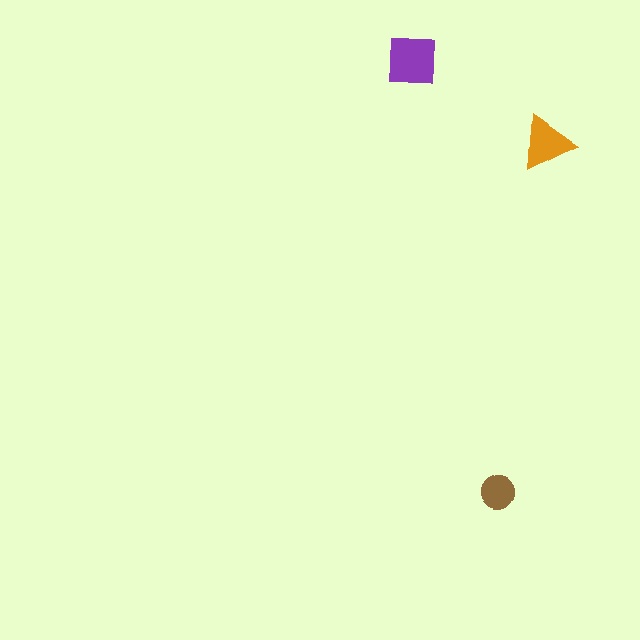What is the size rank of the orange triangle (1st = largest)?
2nd.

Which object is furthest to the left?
The purple square is leftmost.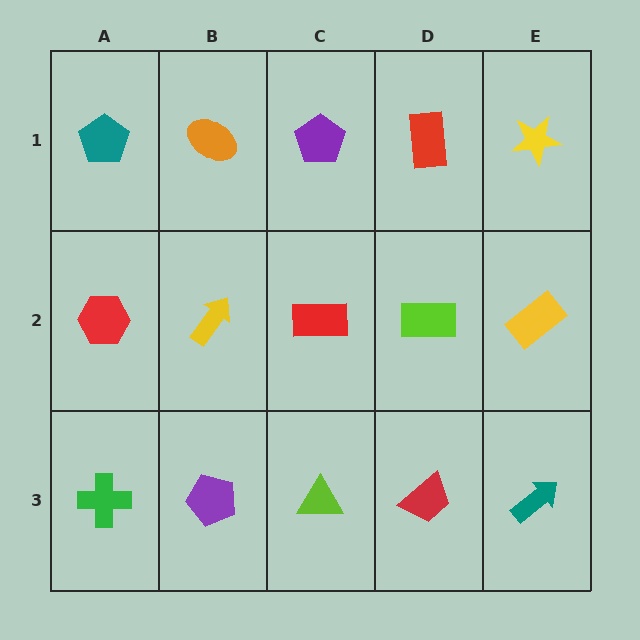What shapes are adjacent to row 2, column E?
A yellow star (row 1, column E), a teal arrow (row 3, column E), a lime rectangle (row 2, column D).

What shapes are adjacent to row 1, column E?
A yellow rectangle (row 2, column E), a red rectangle (row 1, column D).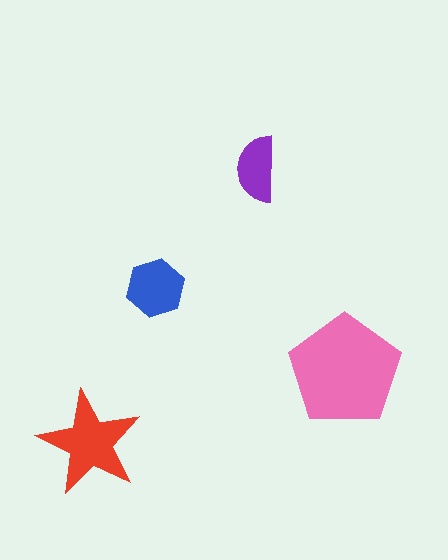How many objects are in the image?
There are 4 objects in the image.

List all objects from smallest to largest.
The purple semicircle, the blue hexagon, the red star, the pink pentagon.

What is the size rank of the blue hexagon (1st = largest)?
3rd.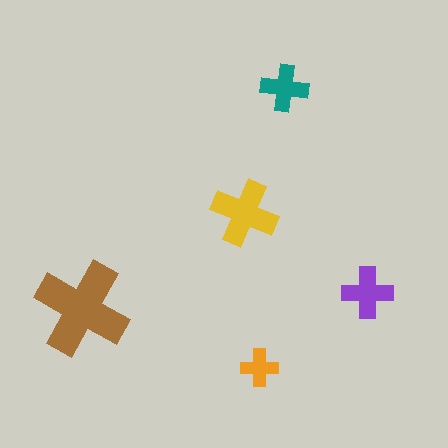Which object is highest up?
The teal cross is topmost.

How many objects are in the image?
There are 5 objects in the image.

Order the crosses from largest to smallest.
the brown one, the yellow one, the purple one, the teal one, the orange one.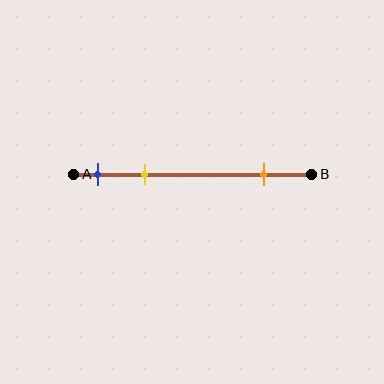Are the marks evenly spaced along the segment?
No, the marks are not evenly spaced.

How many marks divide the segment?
There are 3 marks dividing the segment.